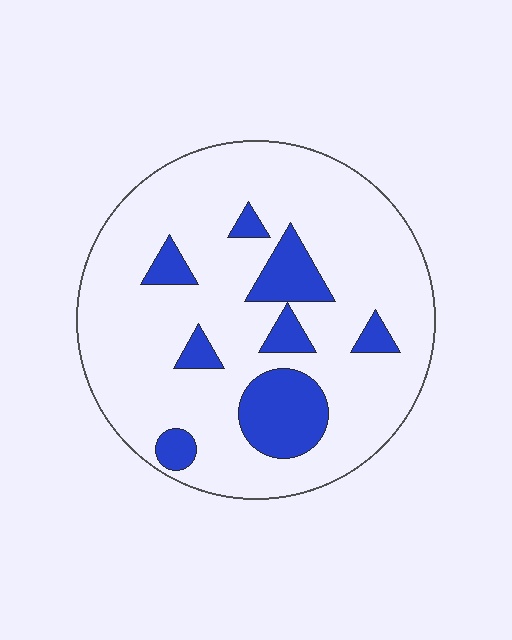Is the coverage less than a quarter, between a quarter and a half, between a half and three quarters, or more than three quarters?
Less than a quarter.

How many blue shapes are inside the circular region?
8.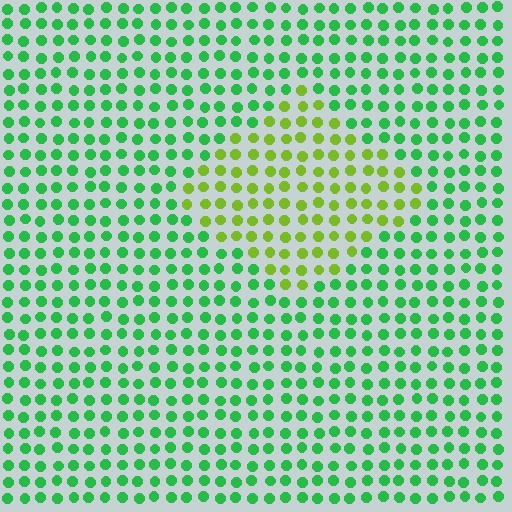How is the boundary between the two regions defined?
The boundary is defined purely by a slight shift in hue (about 46 degrees). Spacing, size, and orientation are identical on both sides.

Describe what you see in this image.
The image is filled with small green elements in a uniform arrangement. A diamond-shaped region is visible where the elements are tinted to a slightly different hue, forming a subtle color boundary.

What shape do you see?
I see a diamond.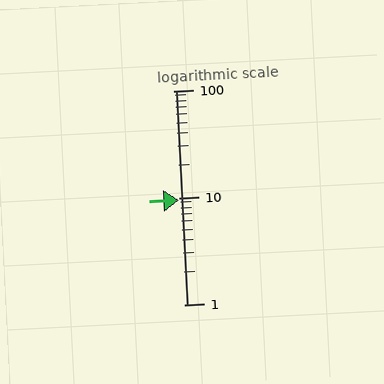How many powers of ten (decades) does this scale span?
The scale spans 2 decades, from 1 to 100.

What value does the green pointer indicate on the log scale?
The pointer indicates approximately 9.5.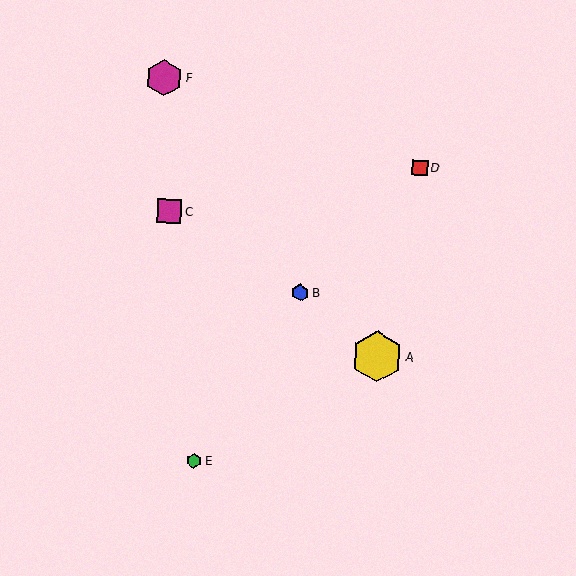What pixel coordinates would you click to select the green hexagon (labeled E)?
Click at (194, 461) to select the green hexagon E.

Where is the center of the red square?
The center of the red square is at (420, 167).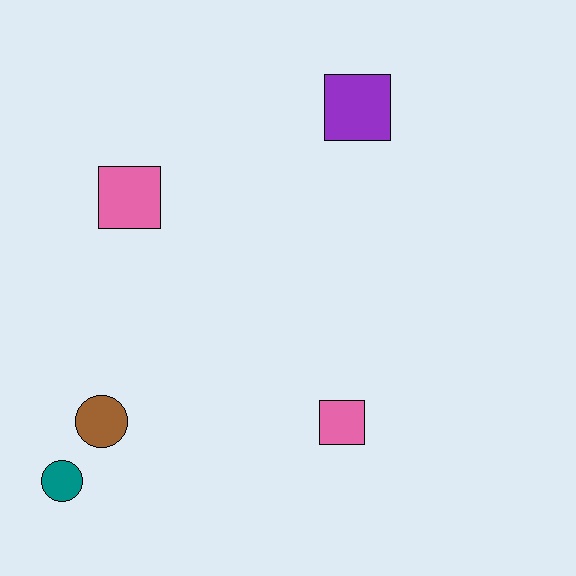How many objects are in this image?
There are 5 objects.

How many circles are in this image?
There are 2 circles.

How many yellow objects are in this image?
There are no yellow objects.